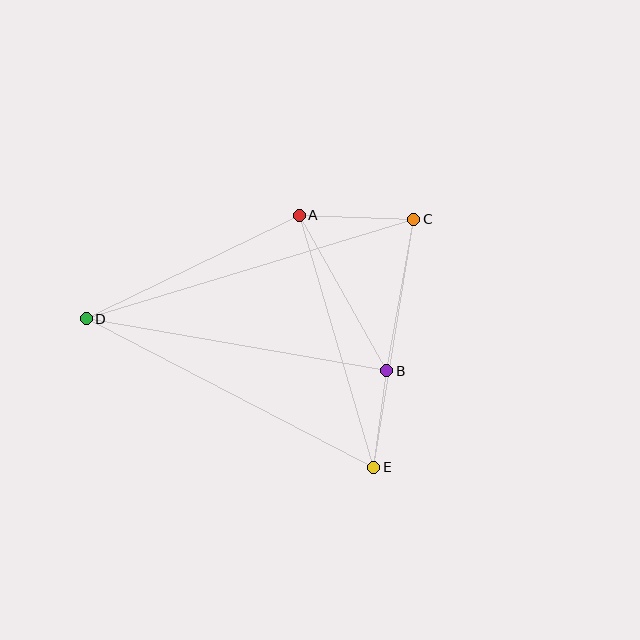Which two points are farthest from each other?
Points C and D are farthest from each other.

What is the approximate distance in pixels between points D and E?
The distance between D and E is approximately 324 pixels.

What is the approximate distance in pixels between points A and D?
The distance between A and D is approximately 237 pixels.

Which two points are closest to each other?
Points B and E are closest to each other.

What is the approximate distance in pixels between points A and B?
The distance between A and B is approximately 178 pixels.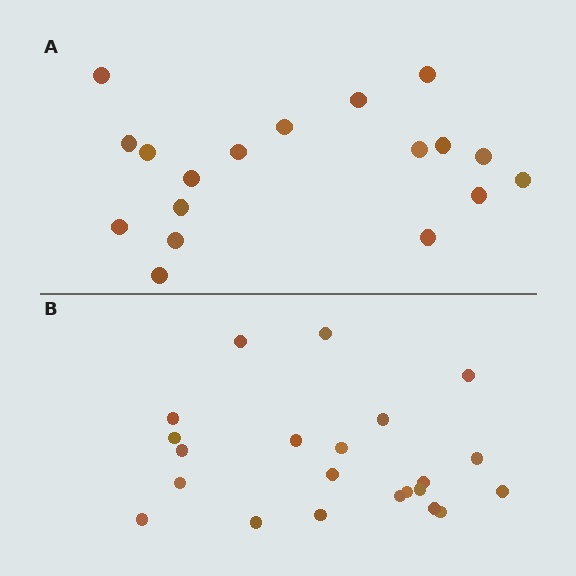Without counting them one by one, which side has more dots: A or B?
Region B (the bottom region) has more dots.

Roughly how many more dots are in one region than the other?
Region B has about 4 more dots than region A.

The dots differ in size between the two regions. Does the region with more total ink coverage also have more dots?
No. Region A has more total ink coverage because its dots are larger, but region B actually contains more individual dots. Total area can be misleading — the number of items is what matters here.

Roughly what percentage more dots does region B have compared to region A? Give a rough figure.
About 20% more.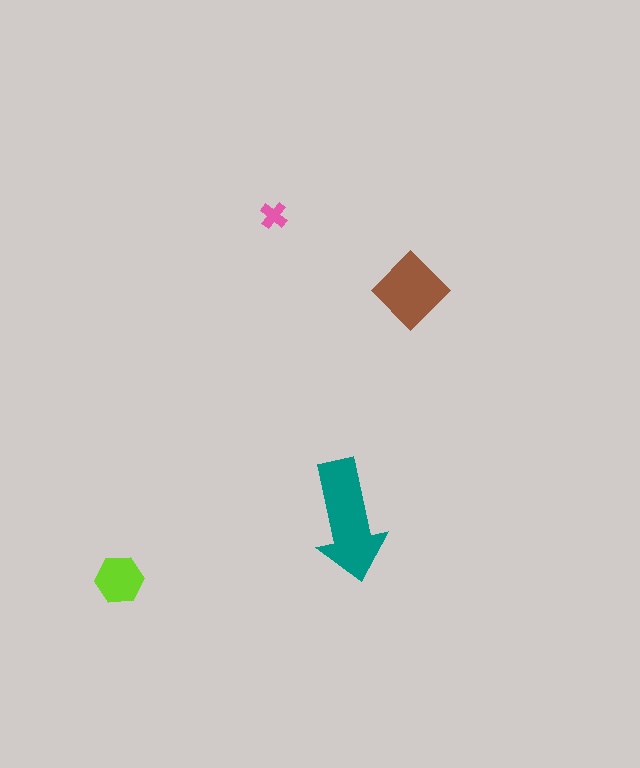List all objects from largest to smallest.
The teal arrow, the brown diamond, the lime hexagon, the pink cross.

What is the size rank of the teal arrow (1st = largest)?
1st.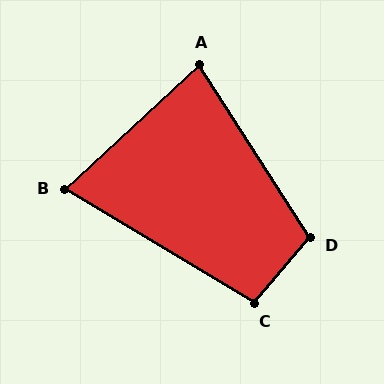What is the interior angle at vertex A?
Approximately 80 degrees (acute).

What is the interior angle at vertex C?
Approximately 100 degrees (obtuse).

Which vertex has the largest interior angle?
D, at approximately 106 degrees.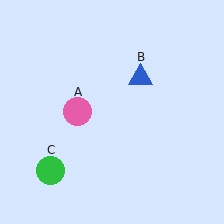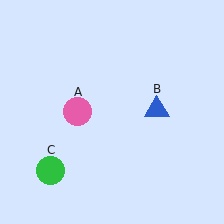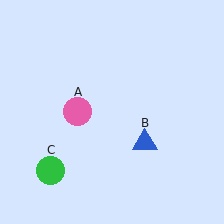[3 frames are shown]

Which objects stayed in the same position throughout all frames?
Pink circle (object A) and green circle (object C) remained stationary.